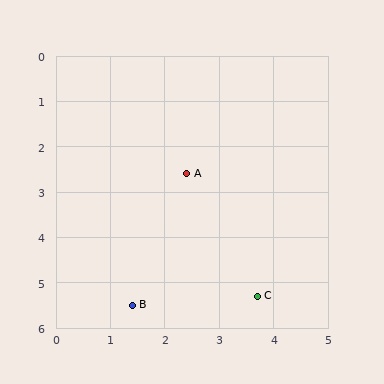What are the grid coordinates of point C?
Point C is at approximately (3.7, 5.3).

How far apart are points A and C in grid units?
Points A and C are about 3.0 grid units apart.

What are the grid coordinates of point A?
Point A is at approximately (2.4, 2.6).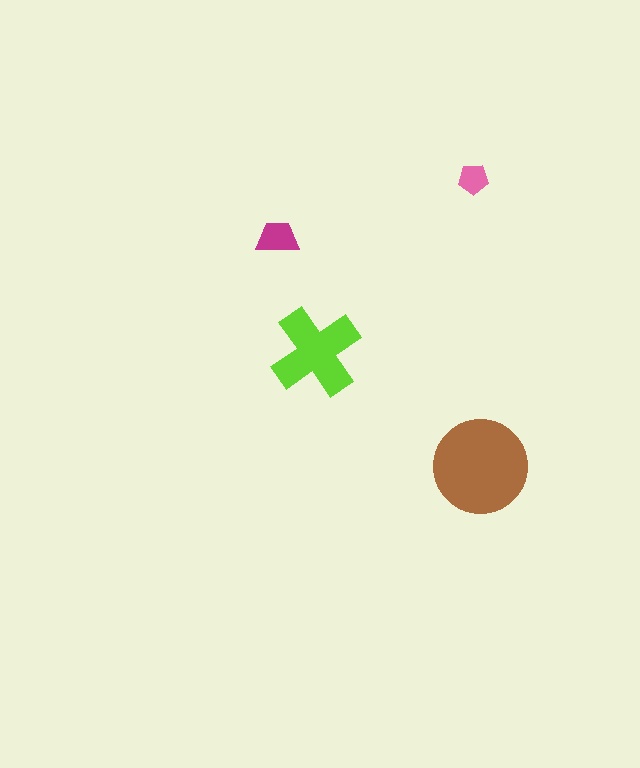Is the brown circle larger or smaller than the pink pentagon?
Larger.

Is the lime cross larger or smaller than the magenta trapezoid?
Larger.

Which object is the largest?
The brown circle.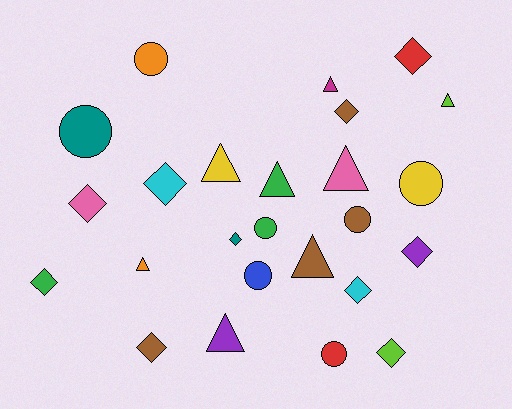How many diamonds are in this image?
There are 10 diamonds.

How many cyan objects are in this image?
There are 2 cyan objects.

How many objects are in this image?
There are 25 objects.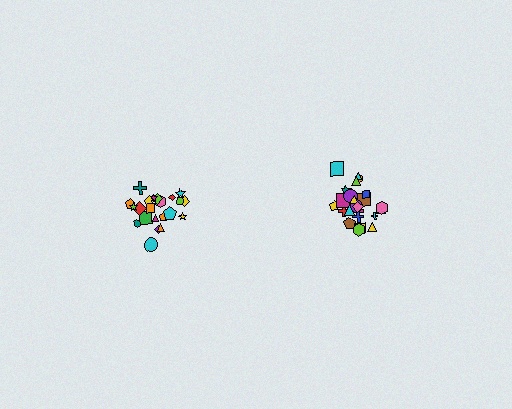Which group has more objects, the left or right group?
The right group.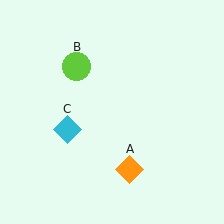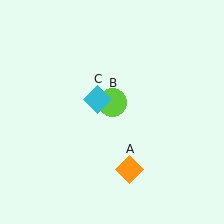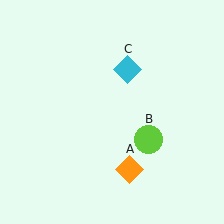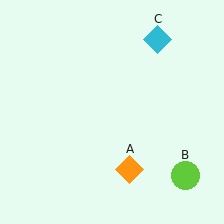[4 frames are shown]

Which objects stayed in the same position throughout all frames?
Orange diamond (object A) remained stationary.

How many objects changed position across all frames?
2 objects changed position: lime circle (object B), cyan diamond (object C).